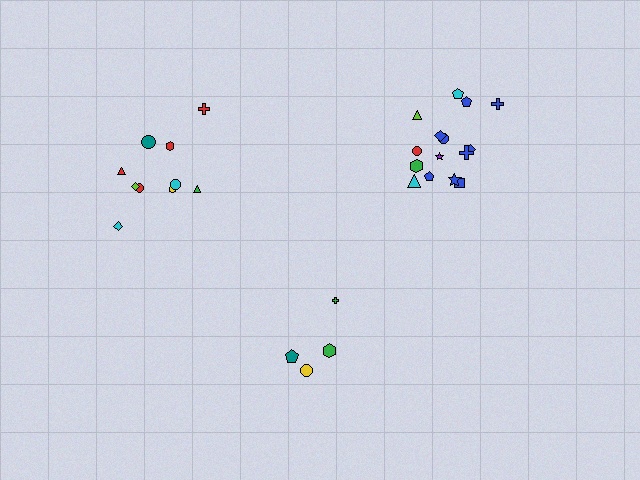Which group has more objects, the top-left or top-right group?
The top-right group.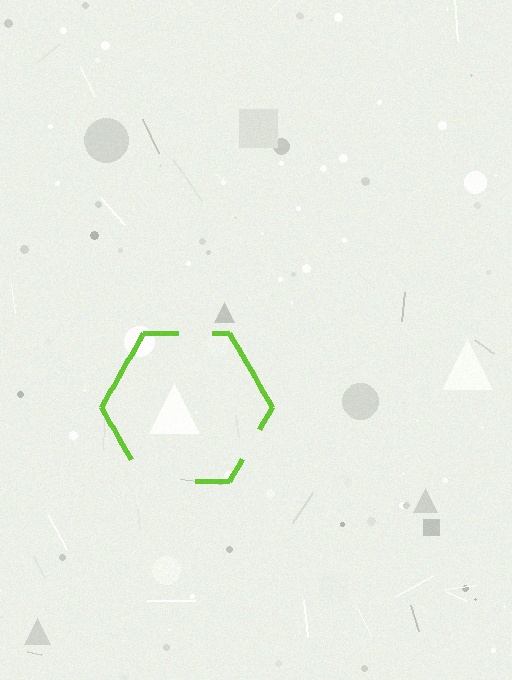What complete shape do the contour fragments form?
The contour fragments form a hexagon.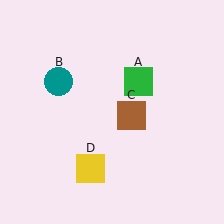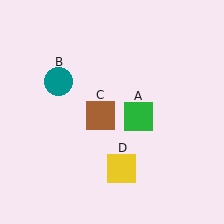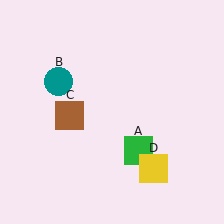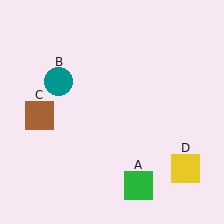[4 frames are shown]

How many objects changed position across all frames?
3 objects changed position: green square (object A), brown square (object C), yellow square (object D).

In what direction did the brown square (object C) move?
The brown square (object C) moved left.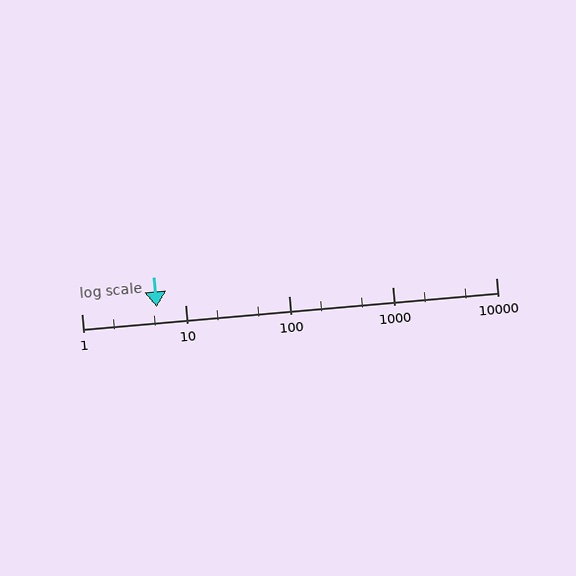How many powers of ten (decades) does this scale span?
The scale spans 4 decades, from 1 to 10000.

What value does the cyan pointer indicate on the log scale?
The pointer indicates approximately 5.3.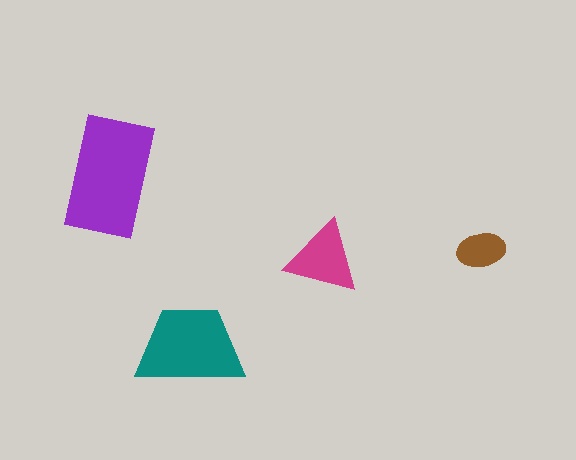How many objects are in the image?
There are 4 objects in the image.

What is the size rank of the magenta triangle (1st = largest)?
3rd.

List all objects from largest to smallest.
The purple rectangle, the teal trapezoid, the magenta triangle, the brown ellipse.